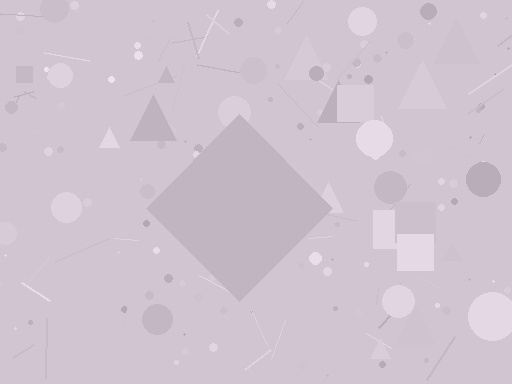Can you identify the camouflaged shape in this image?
The camouflaged shape is a diamond.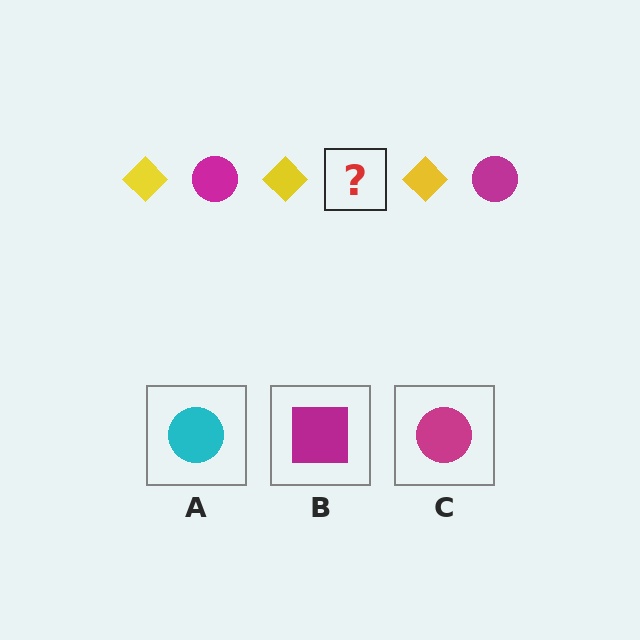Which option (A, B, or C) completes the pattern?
C.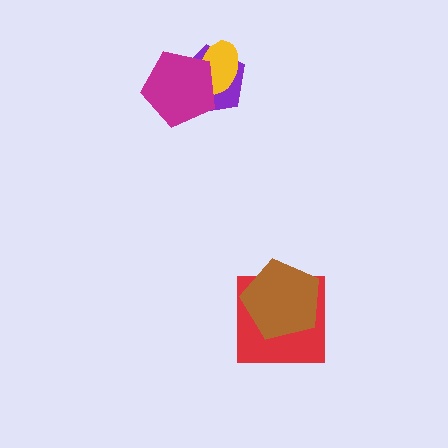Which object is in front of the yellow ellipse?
The magenta pentagon is in front of the yellow ellipse.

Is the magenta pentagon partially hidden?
No, no other shape covers it.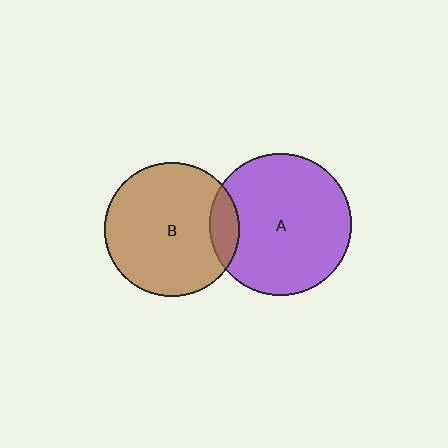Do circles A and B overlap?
Yes.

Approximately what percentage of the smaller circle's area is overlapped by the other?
Approximately 10%.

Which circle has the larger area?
Circle A (purple).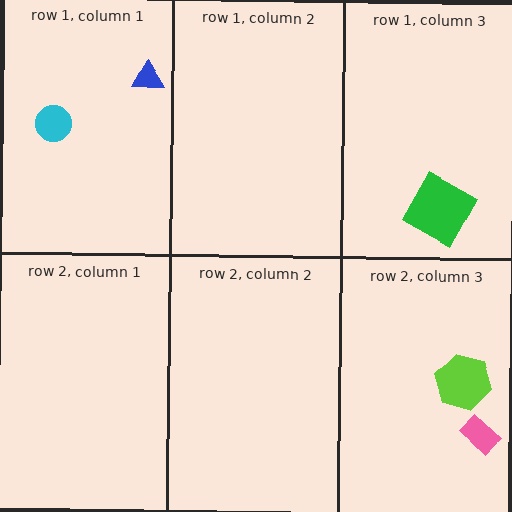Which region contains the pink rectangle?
The row 2, column 3 region.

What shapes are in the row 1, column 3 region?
The green square.